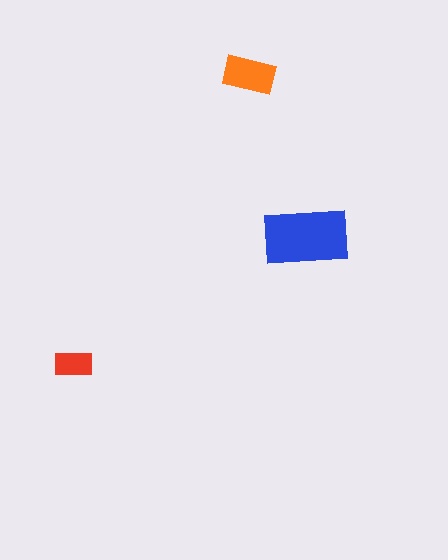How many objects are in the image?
There are 3 objects in the image.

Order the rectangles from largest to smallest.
the blue one, the orange one, the red one.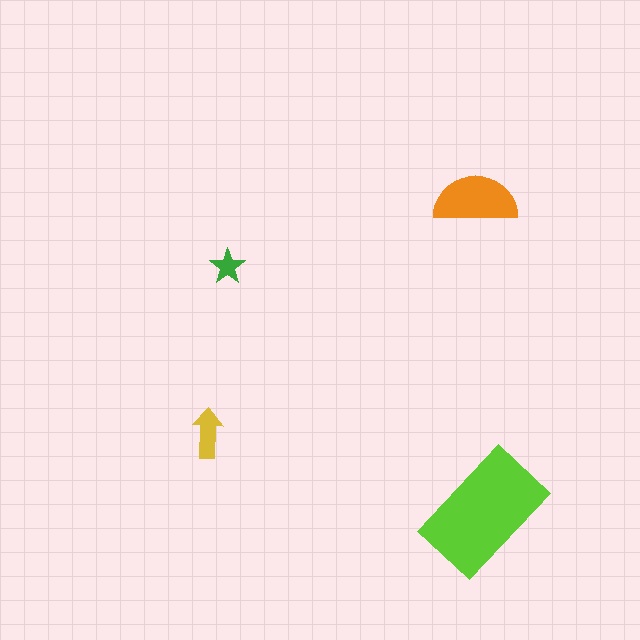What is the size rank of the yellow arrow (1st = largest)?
3rd.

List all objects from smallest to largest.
The green star, the yellow arrow, the orange semicircle, the lime rectangle.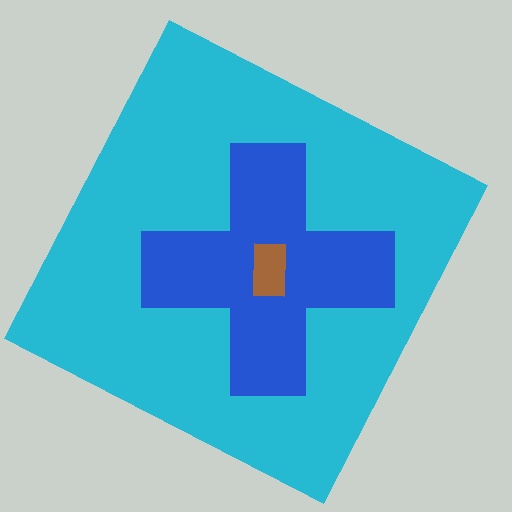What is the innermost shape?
The brown rectangle.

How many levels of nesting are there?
3.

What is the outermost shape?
The cyan square.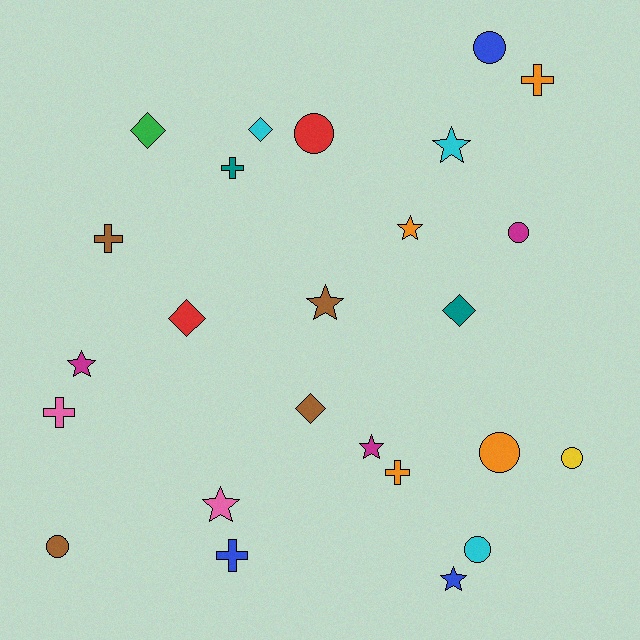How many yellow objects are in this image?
There is 1 yellow object.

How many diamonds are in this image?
There are 5 diamonds.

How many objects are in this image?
There are 25 objects.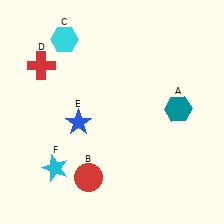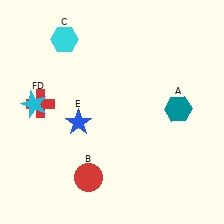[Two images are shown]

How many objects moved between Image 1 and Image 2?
2 objects moved between the two images.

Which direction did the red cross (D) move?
The red cross (D) moved down.